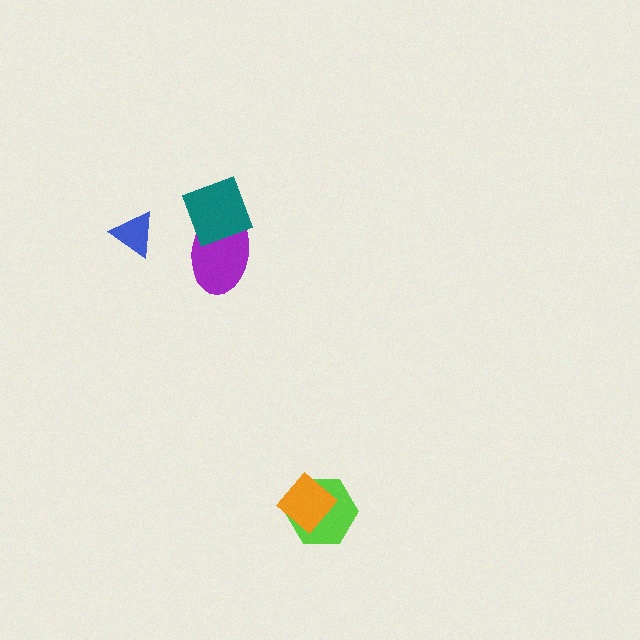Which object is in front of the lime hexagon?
The orange diamond is in front of the lime hexagon.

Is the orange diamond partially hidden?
No, no other shape covers it.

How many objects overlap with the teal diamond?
1 object overlaps with the teal diamond.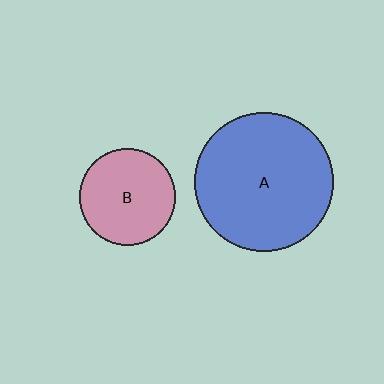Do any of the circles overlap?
No, none of the circles overlap.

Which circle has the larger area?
Circle A (blue).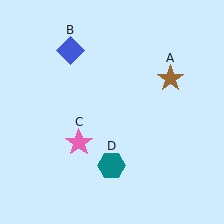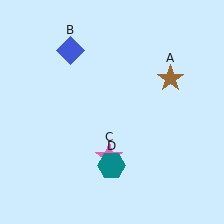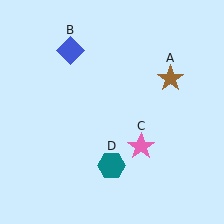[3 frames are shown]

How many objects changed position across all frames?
1 object changed position: pink star (object C).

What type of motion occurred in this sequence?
The pink star (object C) rotated counterclockwise around the center of the scene.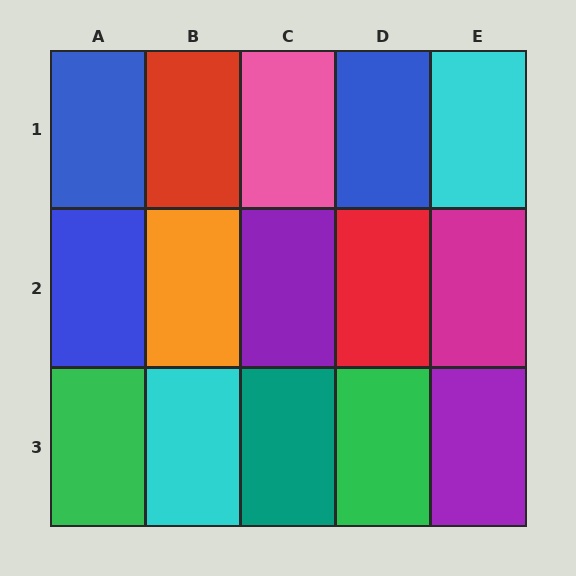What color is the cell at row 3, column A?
Green.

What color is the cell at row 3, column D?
Green.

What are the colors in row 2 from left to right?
Blue, orange, purple, red, magenta.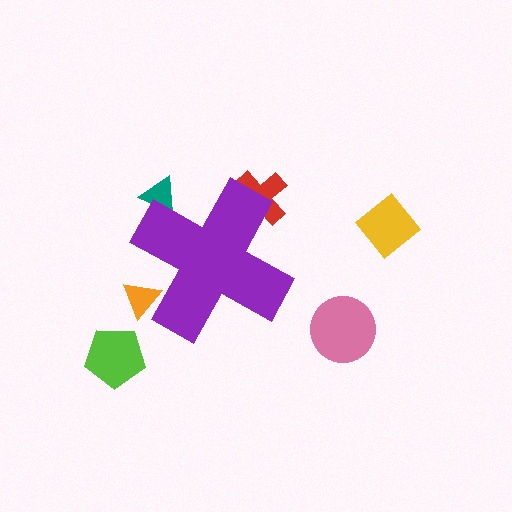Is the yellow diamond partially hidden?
No, the yellow diamond is fully visible.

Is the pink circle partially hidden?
No, the pink circle is fully visible.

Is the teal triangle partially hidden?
Yes, the teal triangle is partially hidden behind the purple cross.